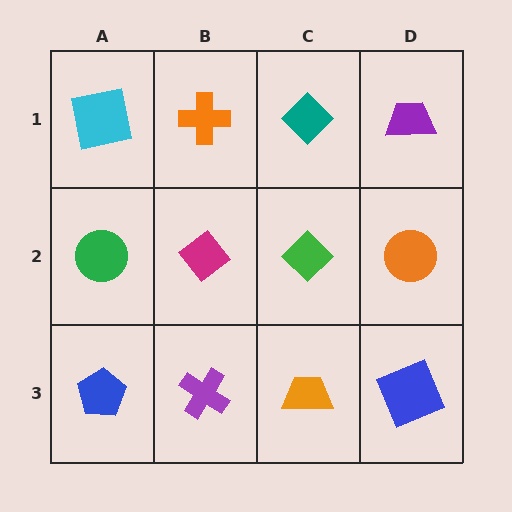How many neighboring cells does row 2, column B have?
4.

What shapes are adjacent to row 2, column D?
A purple trapezoid (row 1, column D), a blue square (row 3, column D), a green diamond (row 2, column C).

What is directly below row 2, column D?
A blue square.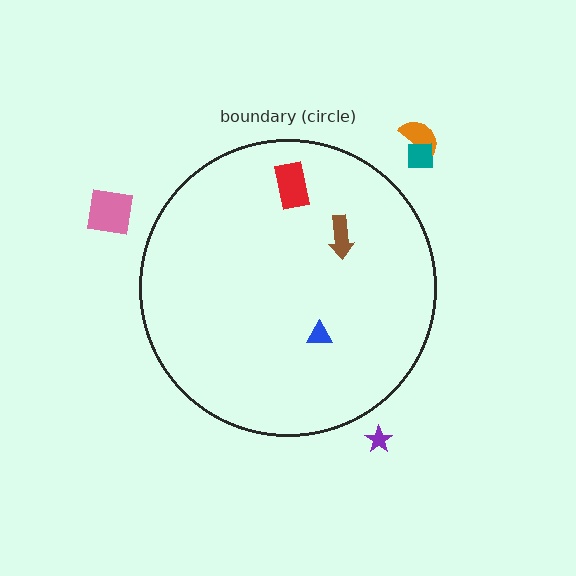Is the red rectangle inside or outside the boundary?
Inside.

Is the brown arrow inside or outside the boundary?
Inside.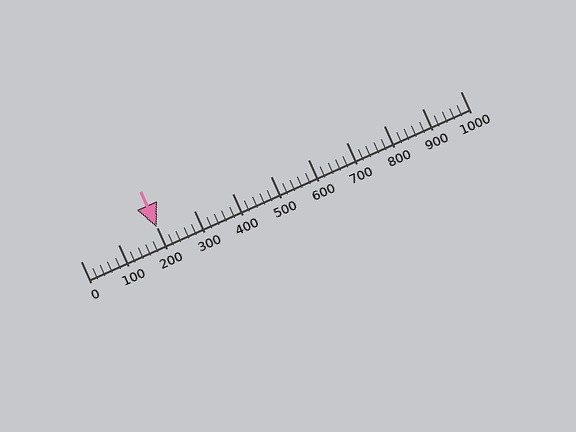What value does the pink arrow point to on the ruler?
The pink arrow points to approximately 201.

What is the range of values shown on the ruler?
The ruler shows values from 0 to 1000.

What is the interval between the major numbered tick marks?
The major tick marks are spaced 100 units apart.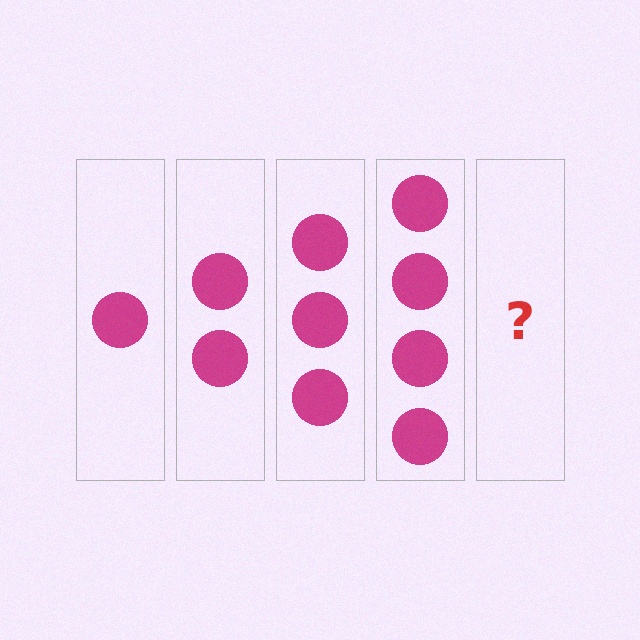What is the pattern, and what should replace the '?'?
The pattern is that each step adds one more circle. The '?' should be 5 circles.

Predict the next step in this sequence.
The next step is 5 circles.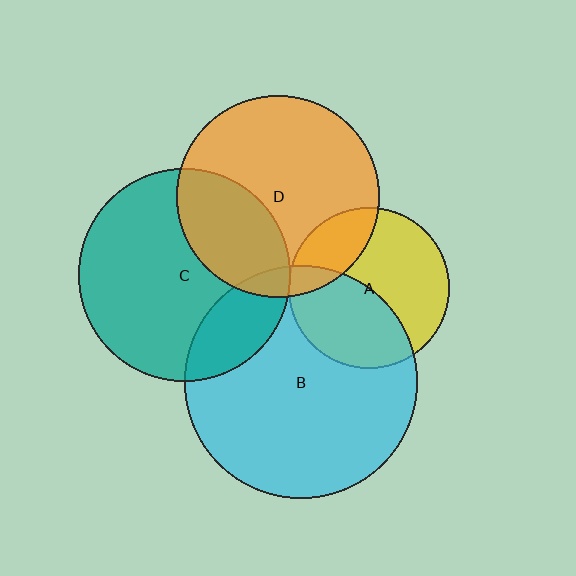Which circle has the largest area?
Circle B (cyan).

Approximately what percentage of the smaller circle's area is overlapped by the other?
Approximately 30%.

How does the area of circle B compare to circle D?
Approximately 1.3 times.